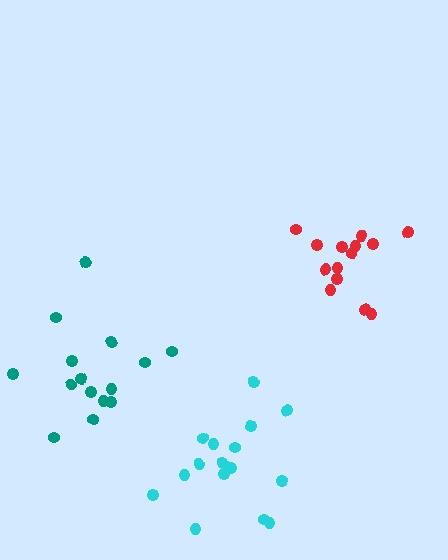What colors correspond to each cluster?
The clusters are colored: red, teal, cyan.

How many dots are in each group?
Group 1: 14 dots, Group 2: 15 dots, Group 3: 16 dots (45 total).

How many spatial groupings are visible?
There are 3 spatial groupings.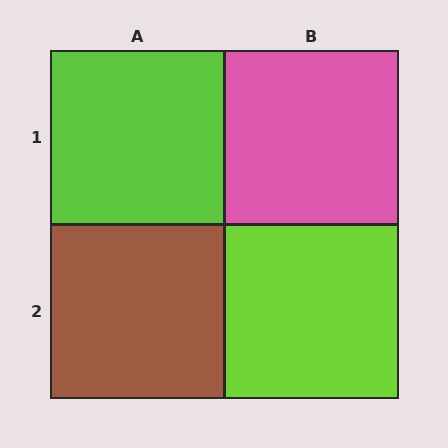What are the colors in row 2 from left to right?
Brown, lime.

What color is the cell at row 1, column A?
Lime.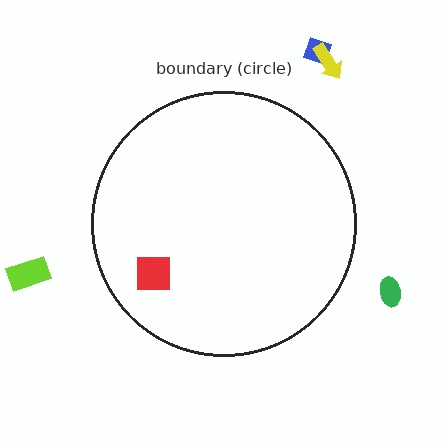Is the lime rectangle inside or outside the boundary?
Outside.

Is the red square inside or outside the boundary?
Inside.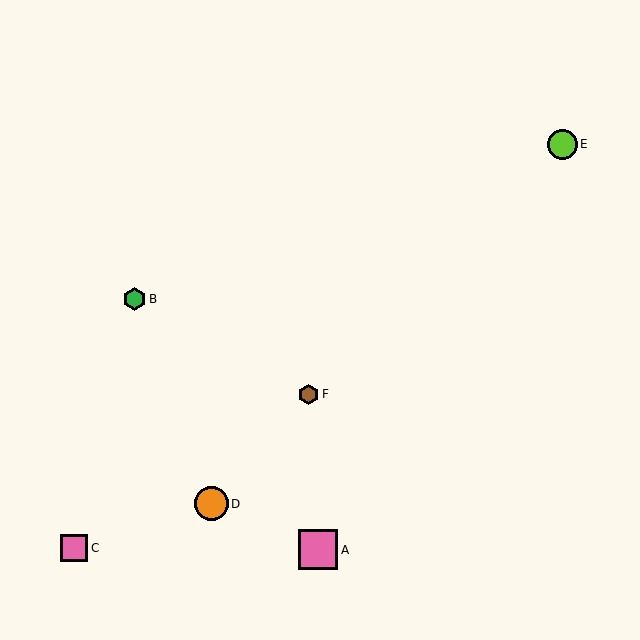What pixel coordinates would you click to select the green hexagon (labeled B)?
Click at (134, 299) to select the green hexagon B.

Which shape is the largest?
The pink square (labeled A) is the largest.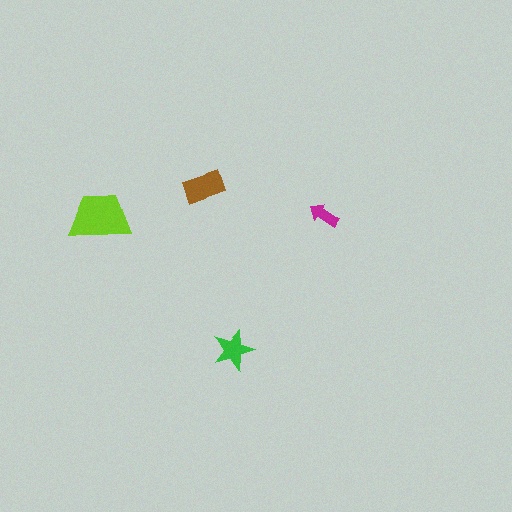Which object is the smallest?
The magenta arrow.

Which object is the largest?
The lime trapezoid.